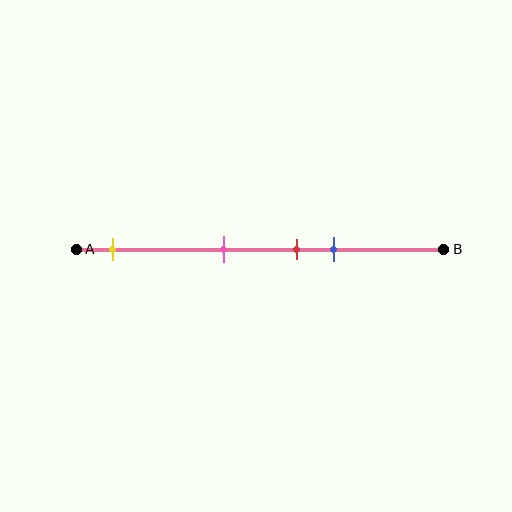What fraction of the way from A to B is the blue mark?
The blue mark is approximately 70% (0.7) of the way from A to B.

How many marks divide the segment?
There are 4 marks dividing the segment.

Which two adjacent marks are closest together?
The red and blue marks are the closest adjacent pair.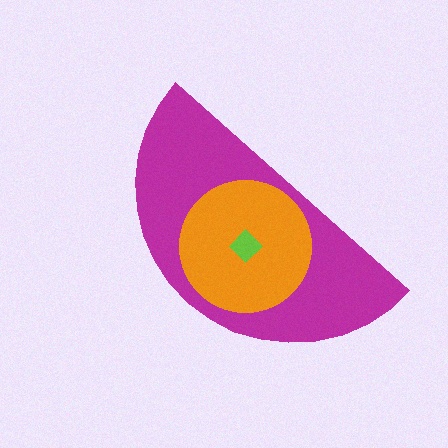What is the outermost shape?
The magenta semicircle.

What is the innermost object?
The lime diamond.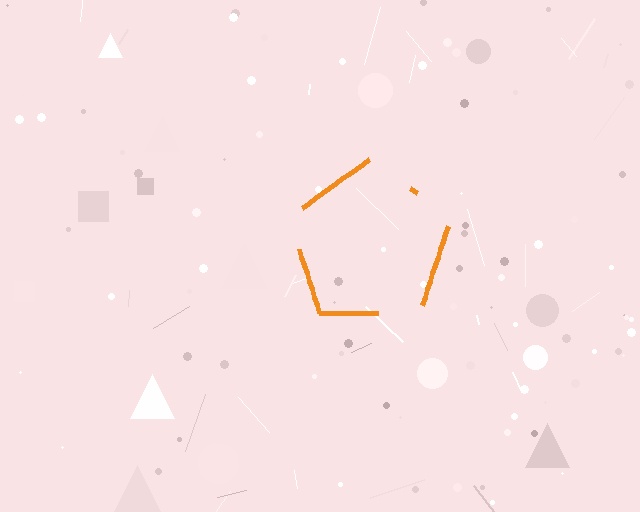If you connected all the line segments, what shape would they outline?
They would outline a pentagon.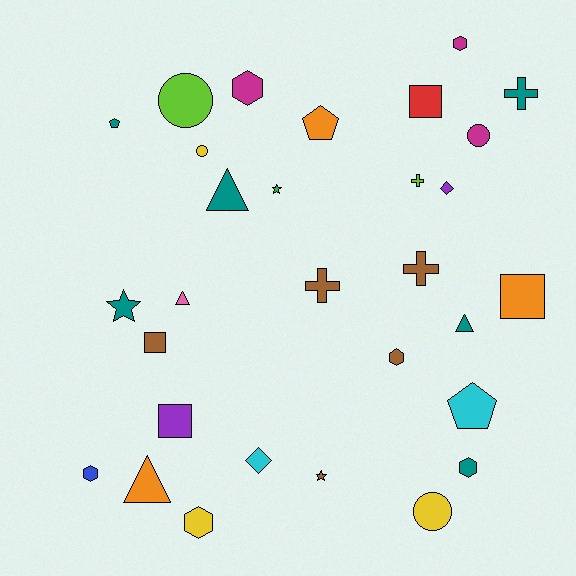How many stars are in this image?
There are 3 stars.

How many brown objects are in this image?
There are 5 brown objects.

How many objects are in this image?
There are 30 objects.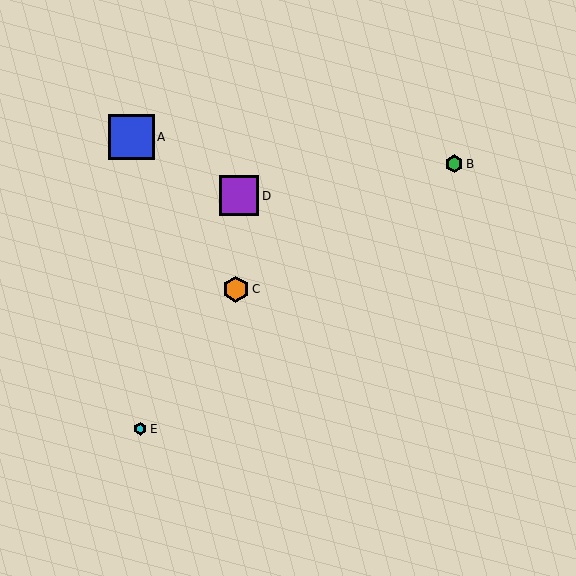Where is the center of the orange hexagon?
The center of the orange hexagon is at (236, 289).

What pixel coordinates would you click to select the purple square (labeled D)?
Click at (239, 196) to select the purple square D.